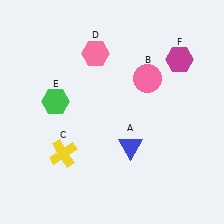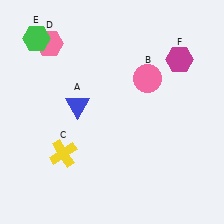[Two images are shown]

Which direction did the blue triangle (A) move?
The blue triangle (A) moved left.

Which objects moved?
The objects that moved are: the blue triangle (A), the pink hexagon (D), the green hexagon (E).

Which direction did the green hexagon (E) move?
The green hexagon (E) moved up.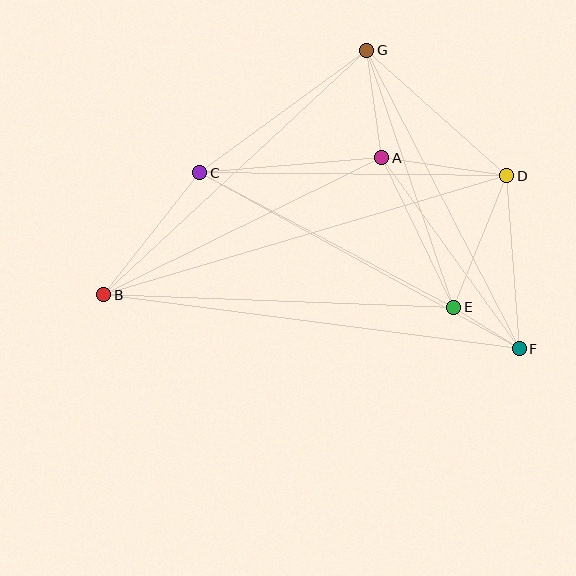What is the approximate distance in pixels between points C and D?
The distance between C and D is approximately 307 pixels.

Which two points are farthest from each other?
Points B and D are farthest from each other.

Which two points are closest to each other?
Points E and F are closest to each other.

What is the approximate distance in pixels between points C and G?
The distance between C and G is approximately 207 pixels.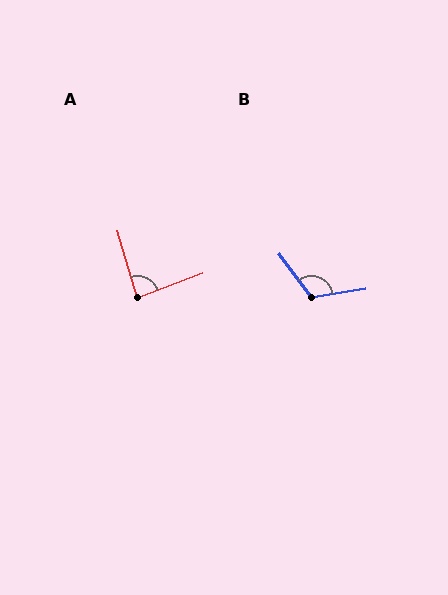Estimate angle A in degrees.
Approximately 85 degrees.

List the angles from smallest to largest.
A (85°), B (117°).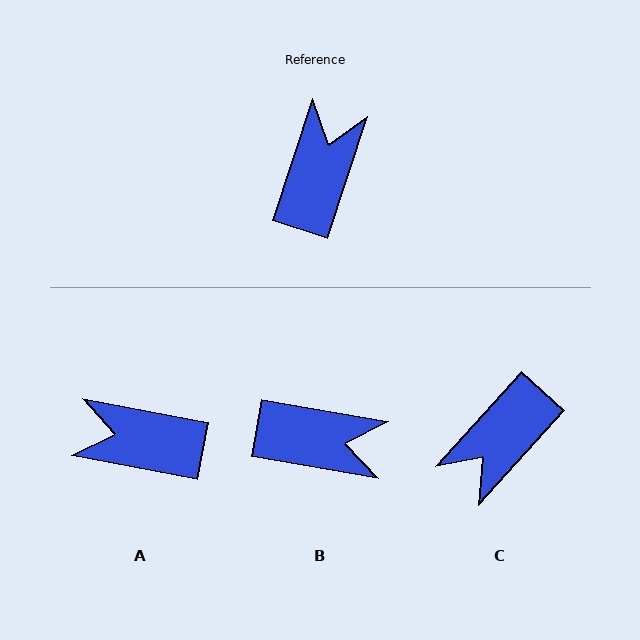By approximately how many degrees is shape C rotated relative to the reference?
Approximately 156 degrees counter-clockwise.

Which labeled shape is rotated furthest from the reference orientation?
C, about 156 degrees away.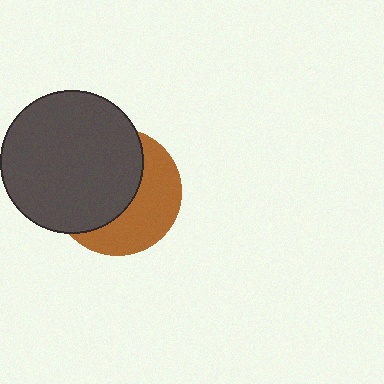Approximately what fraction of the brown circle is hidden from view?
Roughly 56% of the brown circle is hidden behind the dark gray circle.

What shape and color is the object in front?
The object in front is a dark gray circle.